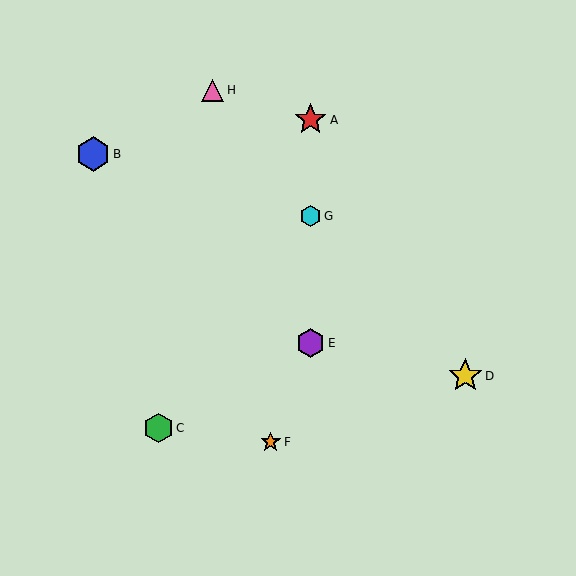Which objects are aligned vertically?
Objects A, E, G are aligned vertically.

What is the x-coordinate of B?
Object B is at x≈93.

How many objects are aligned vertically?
3 objects (A, E, G) are aligned vertically.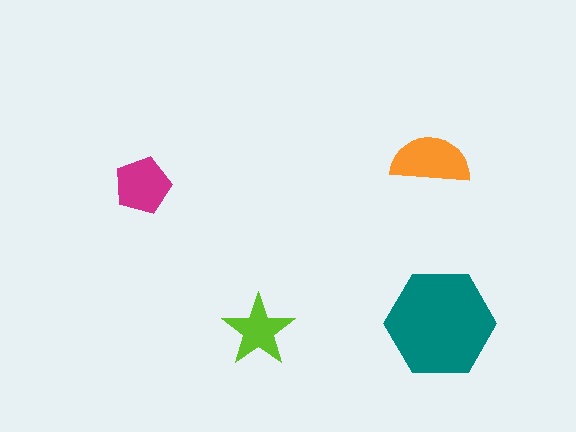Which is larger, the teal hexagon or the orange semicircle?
The teal hexagon.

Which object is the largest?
The teal hexagon.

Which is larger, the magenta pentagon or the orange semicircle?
The orange semicircle.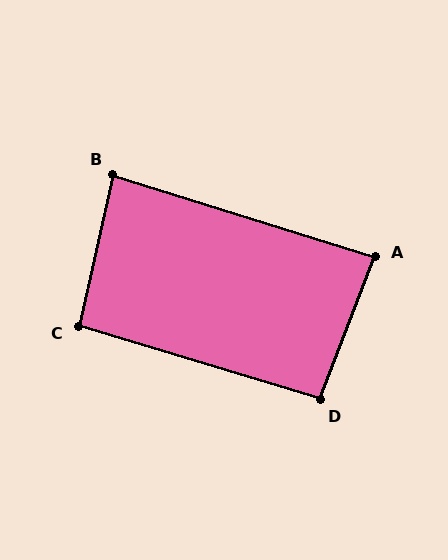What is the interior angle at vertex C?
Approximately 94 degrees (approximately right).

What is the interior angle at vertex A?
Approximately 86 degrees (approximately right).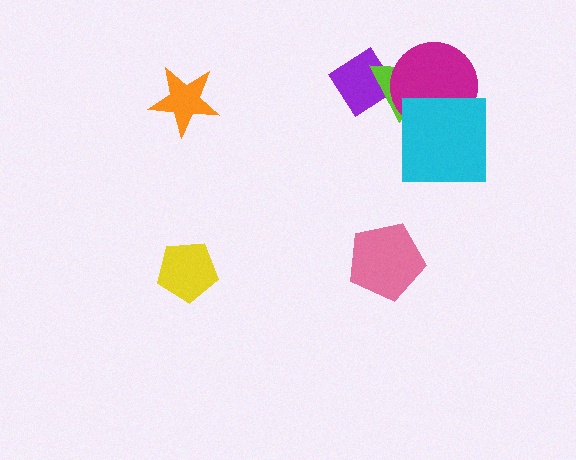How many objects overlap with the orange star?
0 objects overlap with the orange star.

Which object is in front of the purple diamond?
The lime triangle is in front of the purple diamond.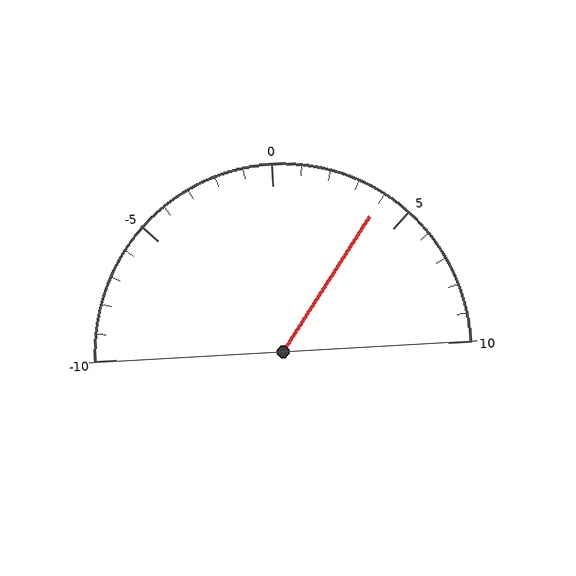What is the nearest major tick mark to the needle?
The nearest major tick mark is 5.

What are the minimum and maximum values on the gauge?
The gauge ranges from -10 to 10.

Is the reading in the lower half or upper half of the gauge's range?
The reading is in the upper half of the range (-10 to 10).